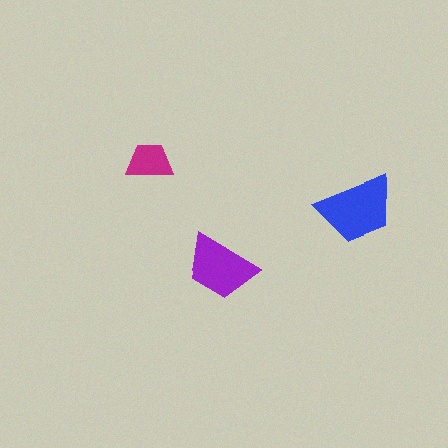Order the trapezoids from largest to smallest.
the blue one, the purple one, the magenta one.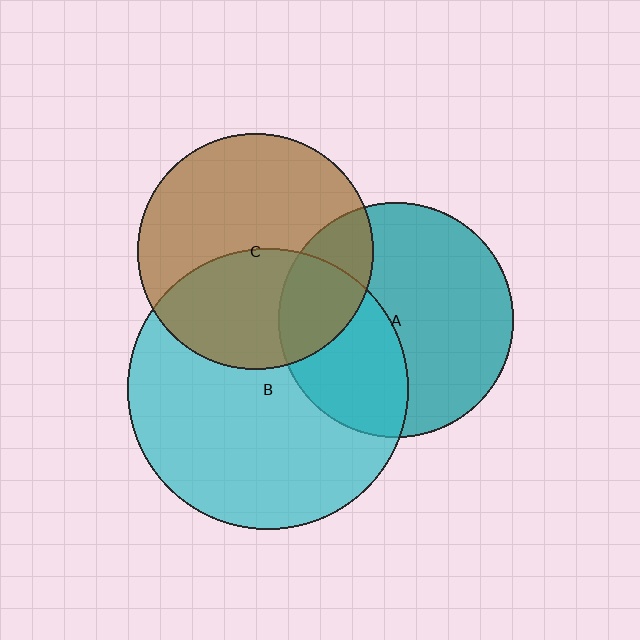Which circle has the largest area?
Circle B (cyan).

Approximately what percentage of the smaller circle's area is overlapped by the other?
Approximately 40%.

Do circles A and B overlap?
Yes.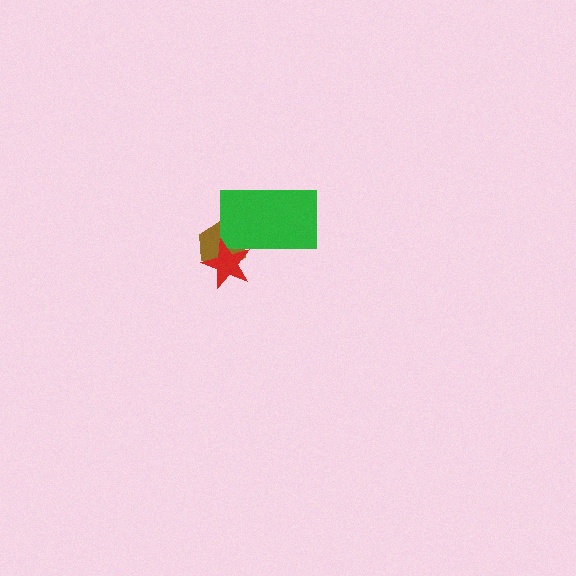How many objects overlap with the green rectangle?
2 objects overlap with the green rectangle.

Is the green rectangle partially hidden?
Yes, it is partially covered by another shape.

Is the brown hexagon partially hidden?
Yes, it is partially covered by another shape.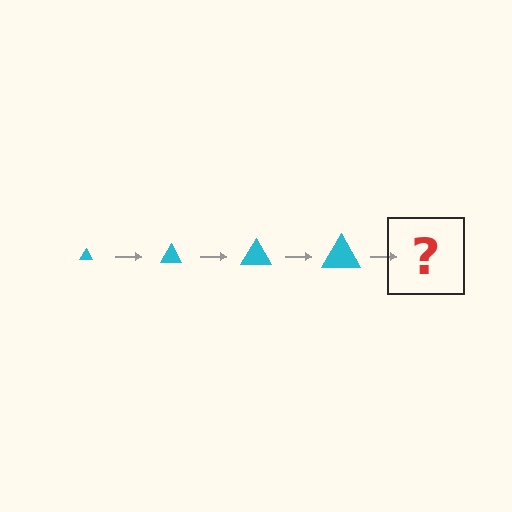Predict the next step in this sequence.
The next step is a cyan triangle, larger than the previous one.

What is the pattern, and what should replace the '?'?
The pattern is that the triangle gets progressively larger each step. The '?' should be a cyan triangle, larger than the previous one.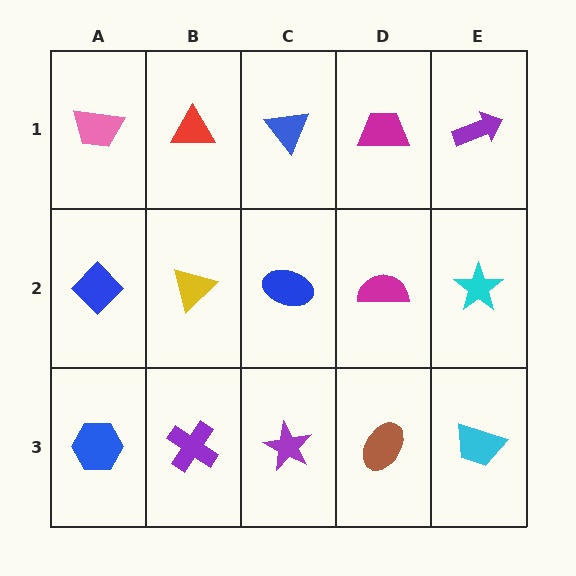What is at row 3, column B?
A purple cross.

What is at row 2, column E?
A cyan star.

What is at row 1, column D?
A magenta trapezoid.